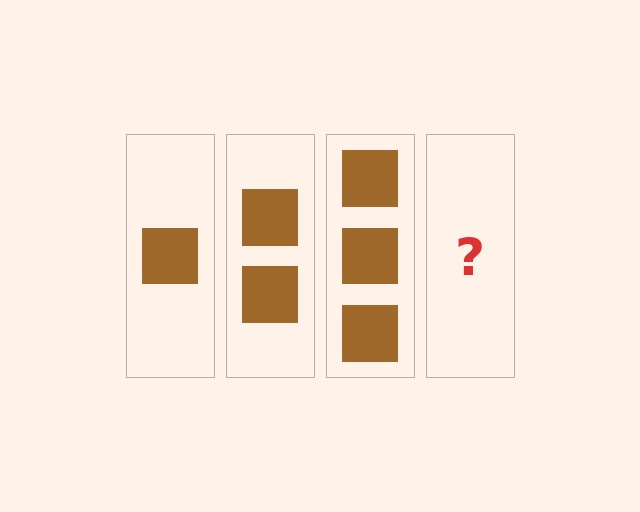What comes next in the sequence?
The next element should be 4 squares.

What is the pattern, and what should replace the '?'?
The pattern is that each step adds one more square. The '?' should be 4 squares.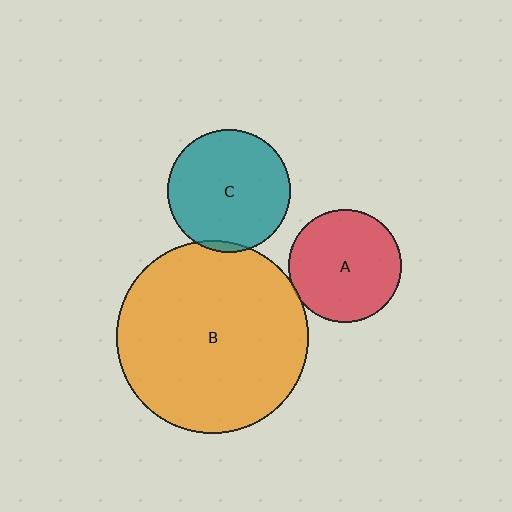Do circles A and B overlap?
Yes.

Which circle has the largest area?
Circle B (orange).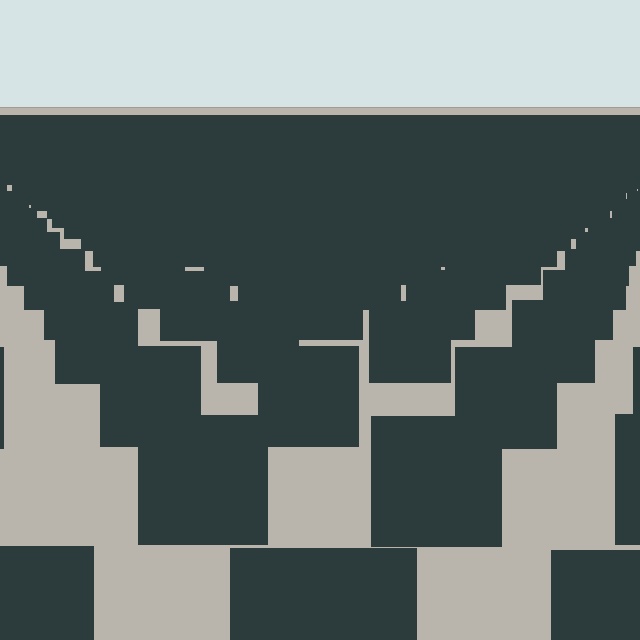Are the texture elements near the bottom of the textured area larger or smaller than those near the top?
Larger. Near the bottom, elements are closer to the viewer and appear at a bigger on-screen size.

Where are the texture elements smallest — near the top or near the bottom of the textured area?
Near the top.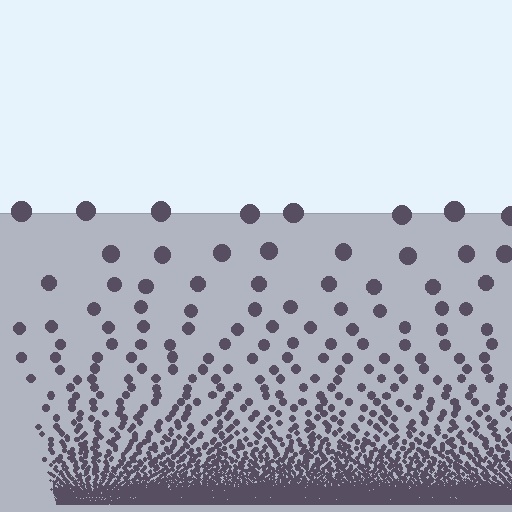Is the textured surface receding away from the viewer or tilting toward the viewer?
The surface appears to tilt toward the viewer. Texture elements get larger and sparser toward the top.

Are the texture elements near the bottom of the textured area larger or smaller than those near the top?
Smaller. The gradient is inverted — elements near the bottom are smaller and denser.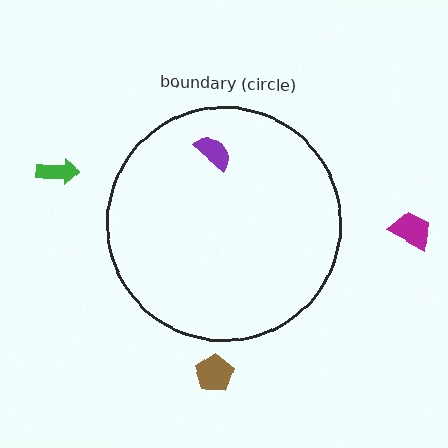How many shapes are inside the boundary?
1 inside, 3 outside.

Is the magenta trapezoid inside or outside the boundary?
Outside.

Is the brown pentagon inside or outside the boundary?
Outside.